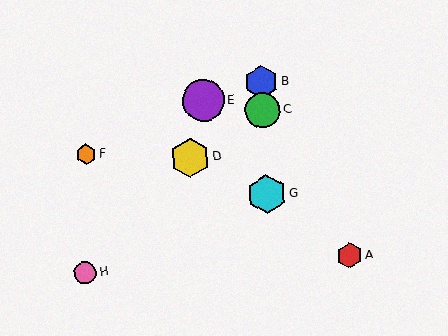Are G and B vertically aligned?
Yes, both are at x≈266.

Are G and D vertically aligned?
No, G is at x≈266 and D is at x≈190.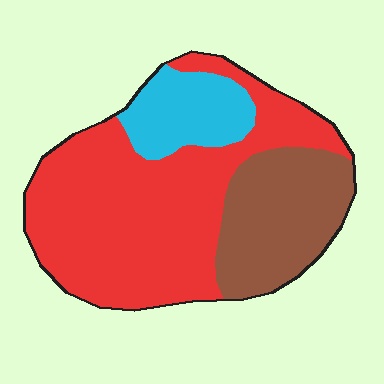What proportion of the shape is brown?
Brown covers roughly 25% of the shape.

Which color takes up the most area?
Red, at roughly 60%.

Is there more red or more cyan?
Red.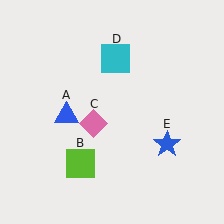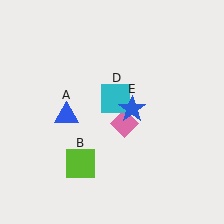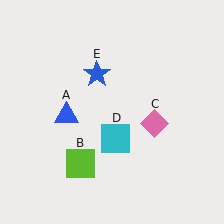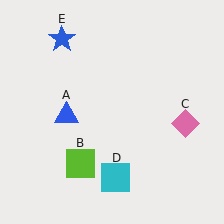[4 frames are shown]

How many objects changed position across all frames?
3 objects changed position: pink diamond (object C), cyan square (object D), blue star (object E).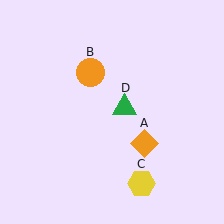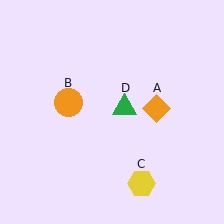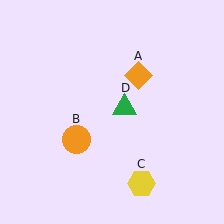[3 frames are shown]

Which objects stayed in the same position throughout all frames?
Yellow hexagon (object C) and green triangle (object D) remained stationary.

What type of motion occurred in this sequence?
The orange diamond (object A), orange circle (object B) rotated counterclockwise around the center of the scene.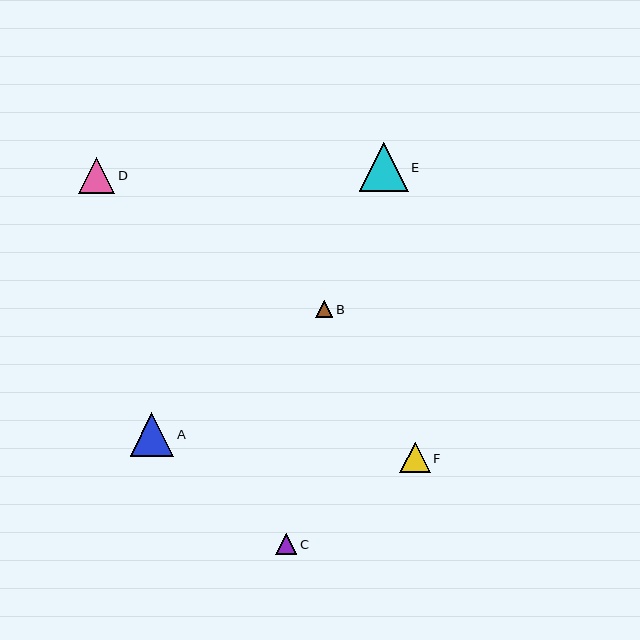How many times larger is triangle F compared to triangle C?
Triangle F is approximately 1.5 times the size of triangle C.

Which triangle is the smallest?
Triangle B is the smallest with a size of approximately 17 pixels.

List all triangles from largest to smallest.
From largest to smallest: E, A, D, F, C, B.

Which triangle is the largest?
Triangle E is the largest with a size of approximately 49 pixels.